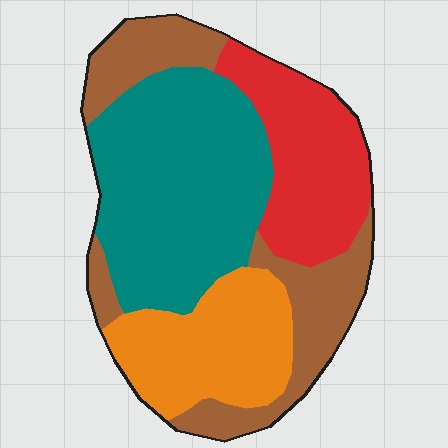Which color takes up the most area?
Teal, at roughly 35%.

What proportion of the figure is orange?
Orange takes up between a sixth and a third of the figure.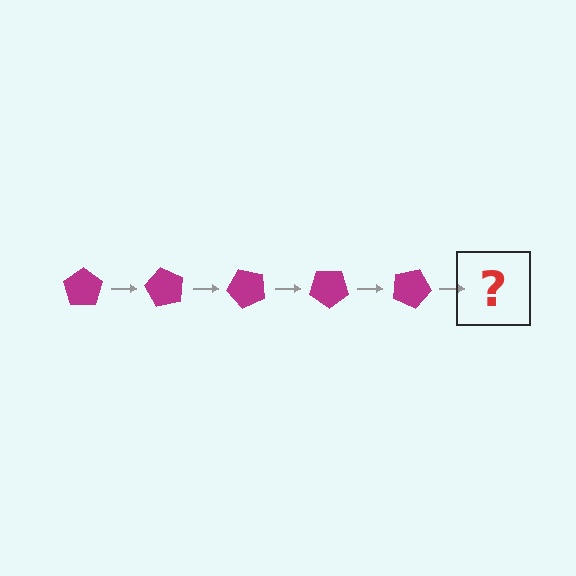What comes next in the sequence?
The next element should be a magenta pentagon rotated 300 degrees.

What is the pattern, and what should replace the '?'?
The pattern is that the pentagon rotates 60 degrees each step. The '?' should be a magenta pentagon rotated 300 degrees.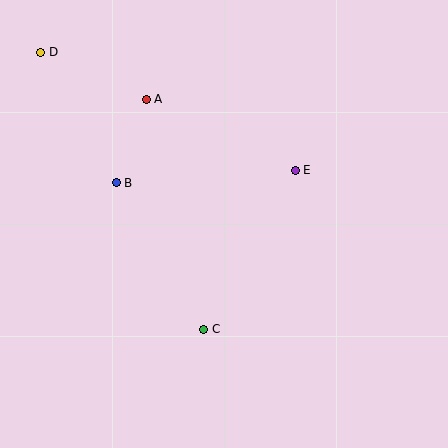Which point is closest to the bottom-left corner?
Point C is closest to the bottom-left corner.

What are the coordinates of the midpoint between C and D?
The midpoint between C and D is at (122, 191).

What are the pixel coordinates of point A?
Point A is at (146, 99).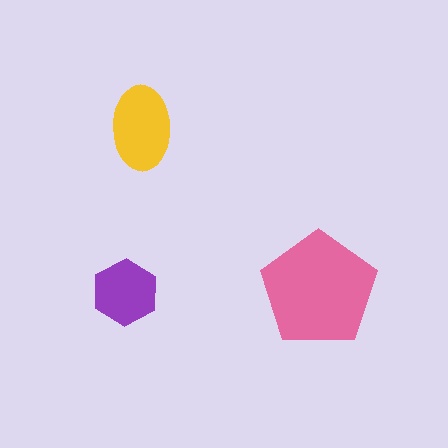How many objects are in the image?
There are 3 objects in the image.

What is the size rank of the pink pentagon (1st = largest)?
1st.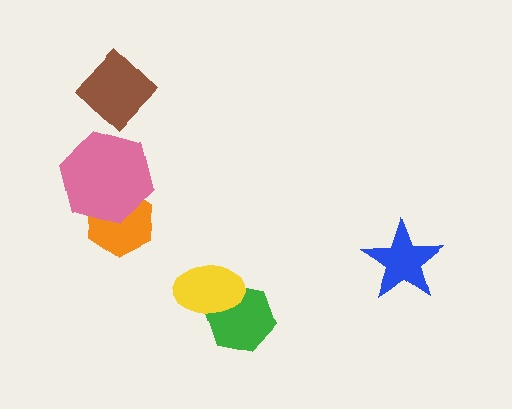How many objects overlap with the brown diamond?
0 objects overlap with the brown diamond.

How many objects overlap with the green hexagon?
1 object overlaps with the green hexagon.